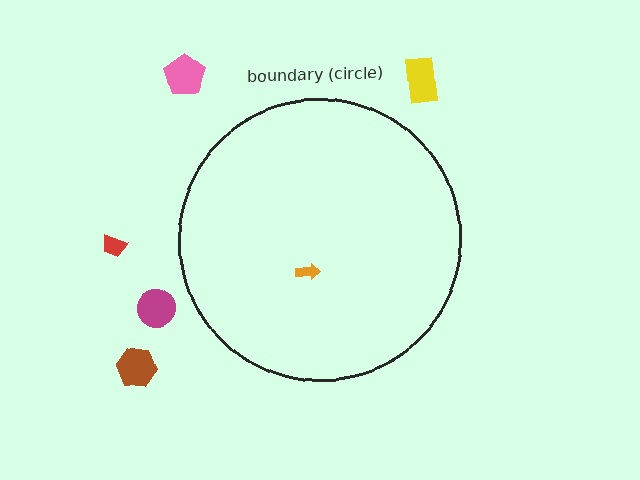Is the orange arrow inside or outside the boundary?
Inside.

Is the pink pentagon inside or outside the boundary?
Outside.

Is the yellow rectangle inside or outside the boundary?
Outside.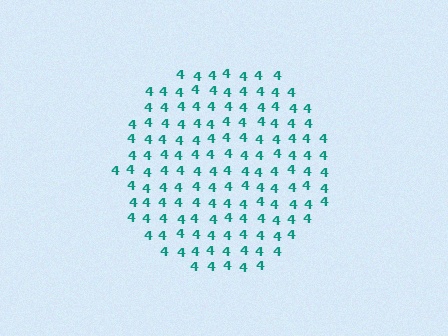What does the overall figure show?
The overall figure shows a circle.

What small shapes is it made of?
It is made of small digit 4's.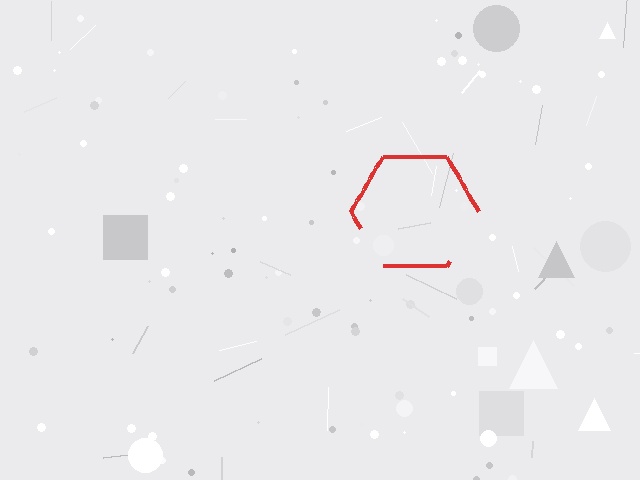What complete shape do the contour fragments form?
The contour fragments form a hexagon.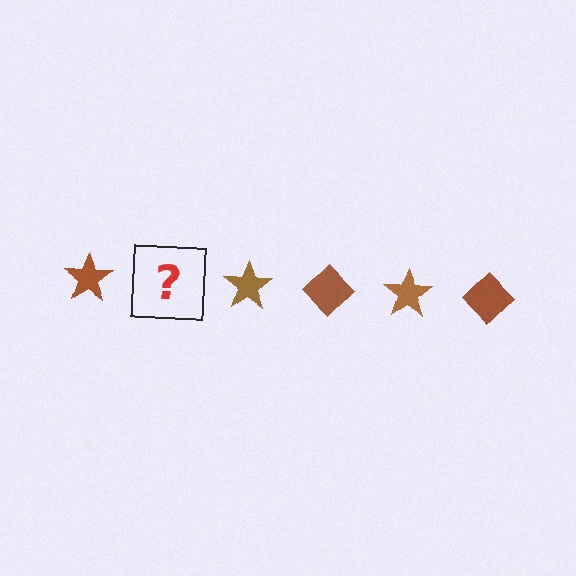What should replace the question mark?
The question mark should be replaced with a brown diamond.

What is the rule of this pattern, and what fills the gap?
The rule is that the pattern cycles through star, diamond shapes in brown. The gap should be filled with a brown diamond.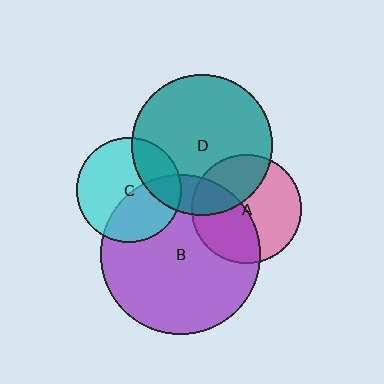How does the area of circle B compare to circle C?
Approximately 2.3 times.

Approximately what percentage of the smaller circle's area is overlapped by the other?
Approximately 45%.